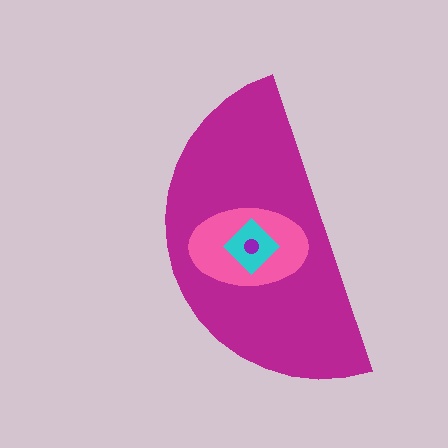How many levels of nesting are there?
4.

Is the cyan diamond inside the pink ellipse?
Yes.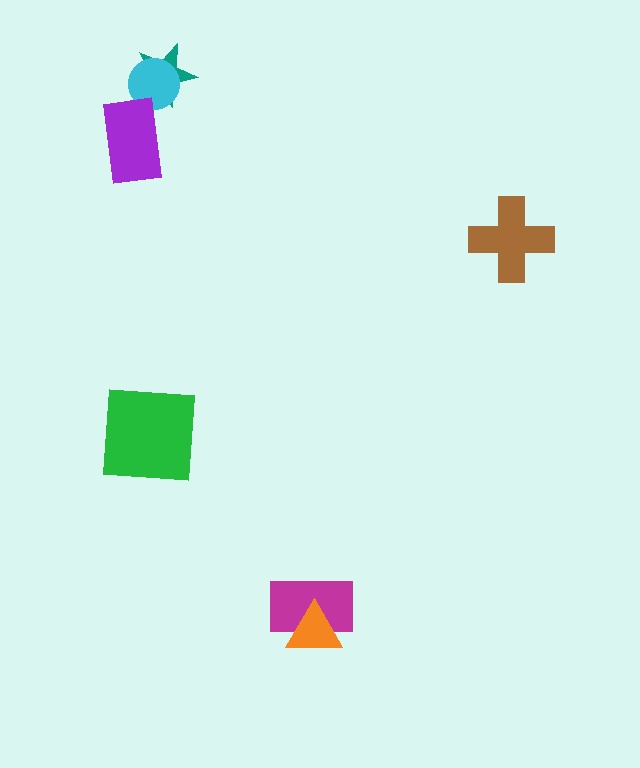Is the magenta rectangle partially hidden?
Yes, it is partially covered by another shape.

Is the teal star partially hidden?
Yes, it is partially covered by another shape.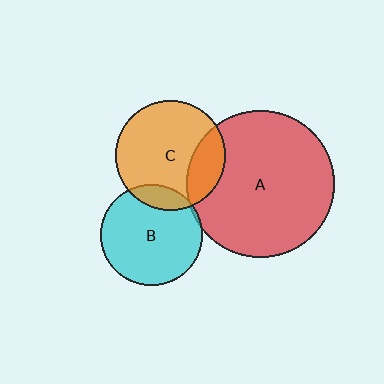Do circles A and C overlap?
Yes.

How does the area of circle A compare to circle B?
Approximately 2.1 times.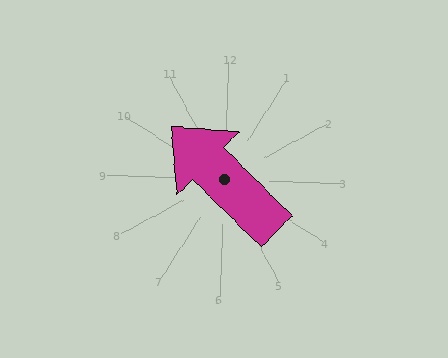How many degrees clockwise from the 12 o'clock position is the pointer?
Approximately 313 degrees.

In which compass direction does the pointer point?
Northwest.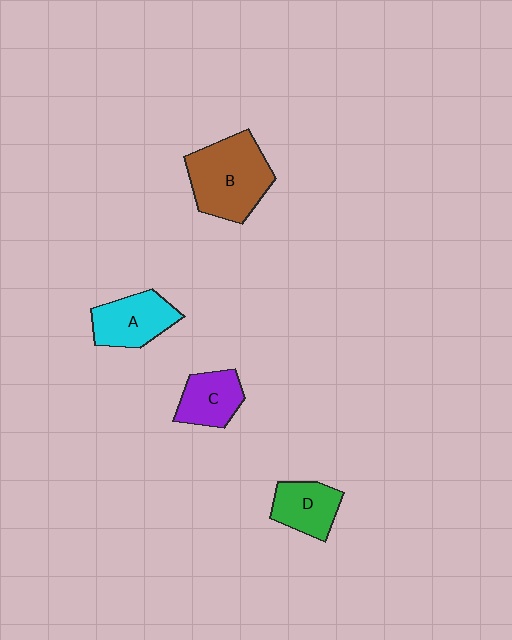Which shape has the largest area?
Shape B (brown).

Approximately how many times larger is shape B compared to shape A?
Approximately 1.5 times.